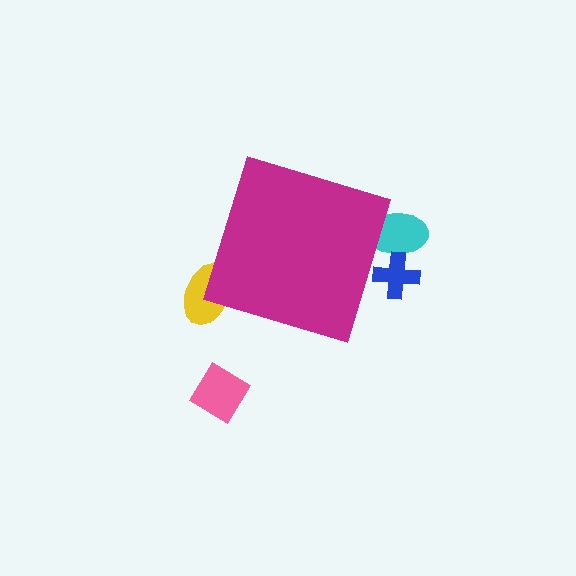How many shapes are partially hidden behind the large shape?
3 shapes are partially hidden.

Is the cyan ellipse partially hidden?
Yes, the cyan ellipse is partially hidden behind the magenta diamond.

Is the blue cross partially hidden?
Yes, the blue cross is partially hidden behind the magenta diamond.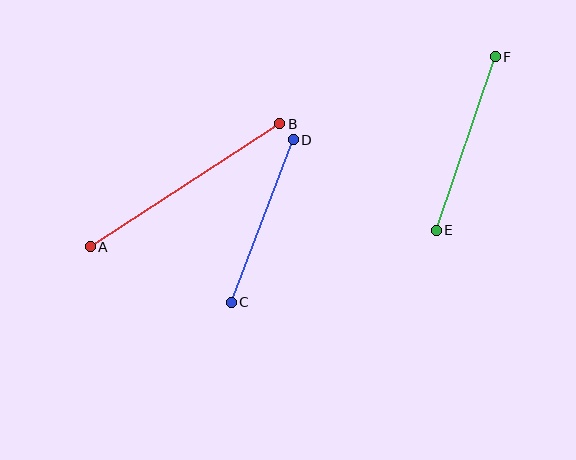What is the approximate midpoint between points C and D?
The midpoint is at approximately (262, 221) pixels.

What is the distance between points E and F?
The distance is approximately 183 pixels.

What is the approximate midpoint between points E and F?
The midpoint is at approximately (466, 143) pixels.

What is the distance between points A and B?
The distance is approximately 226 pixels.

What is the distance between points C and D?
The distance is approximately 173 pixels.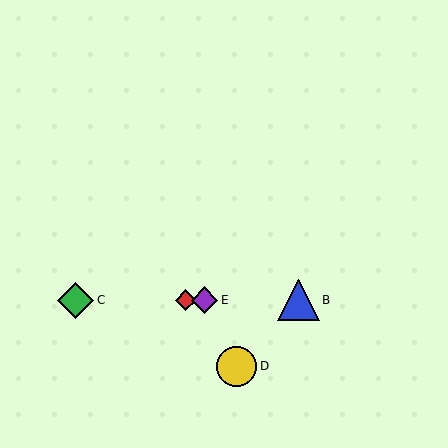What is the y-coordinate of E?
Object E is at y≈300.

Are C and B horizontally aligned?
Yes, both are at y≈300.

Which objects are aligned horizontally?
Objects A, B, C, E are aligned horizontally.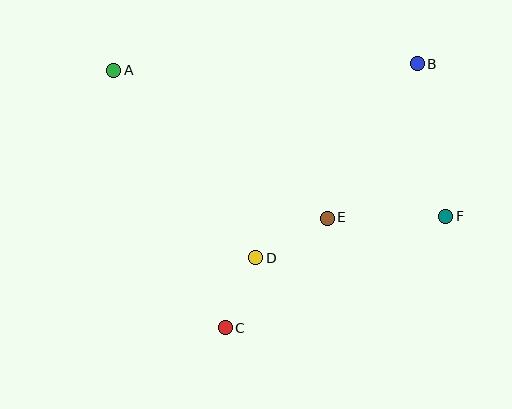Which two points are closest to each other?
Points C and D are closest to each other.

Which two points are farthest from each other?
Points A and F are farthest from each other.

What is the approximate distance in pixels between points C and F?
The distance between C and F is approximately 247 pixels.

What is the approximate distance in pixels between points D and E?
The distance between D and E is approximately 81 pixels.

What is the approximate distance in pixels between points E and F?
The distance between E and F is approximately 119 pixels.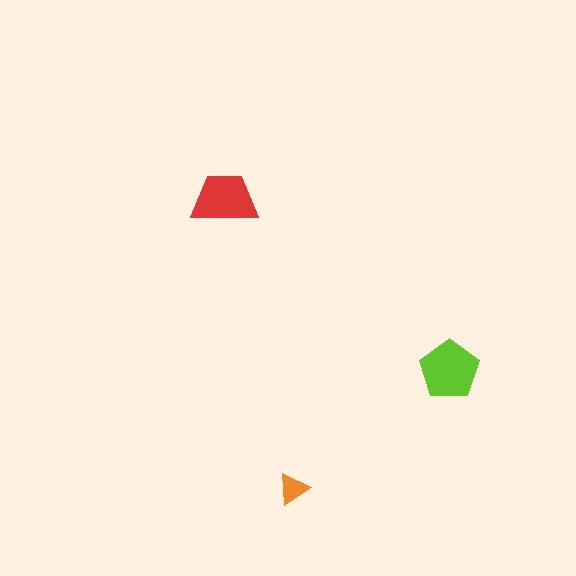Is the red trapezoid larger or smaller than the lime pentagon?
Smaller.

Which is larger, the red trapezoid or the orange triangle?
The red trapezoid.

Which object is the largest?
The lime pentagon.